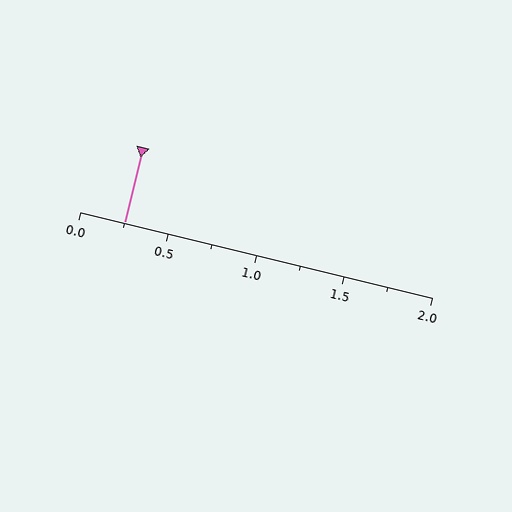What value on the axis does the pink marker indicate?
The marker indicates approximately 0.25.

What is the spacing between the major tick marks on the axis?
The major ticks are spaced 0.5 apart.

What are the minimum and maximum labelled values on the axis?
The axis runs from 0.0 to 2.0.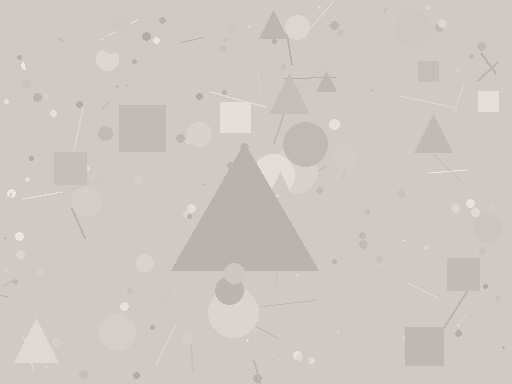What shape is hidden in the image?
A triangle is hidden in the image.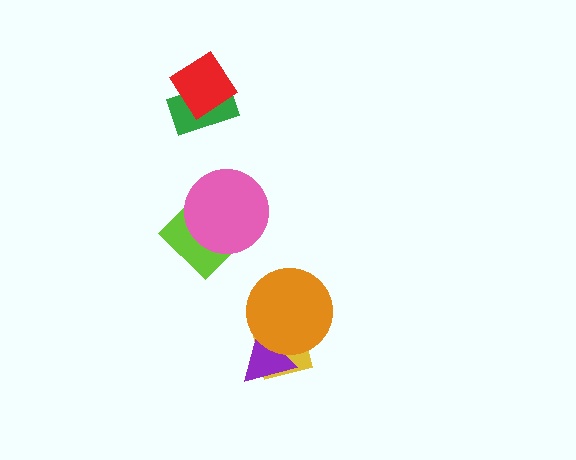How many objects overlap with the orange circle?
2 objects overlap with the orange circle.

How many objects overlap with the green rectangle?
1 object overlaps with the green rectangle.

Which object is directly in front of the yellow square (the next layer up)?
The purple triangle is directly in front of the yellow square.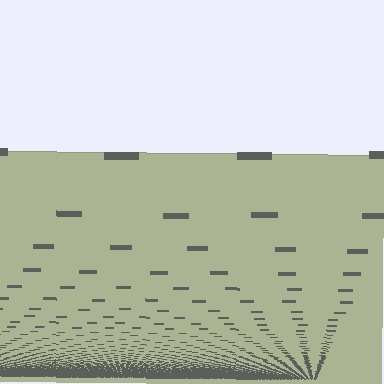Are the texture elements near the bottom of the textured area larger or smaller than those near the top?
Smaller. The gradient is inverted — elements near the bottom are smaller and denser.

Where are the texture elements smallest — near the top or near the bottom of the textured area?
Near the bottom.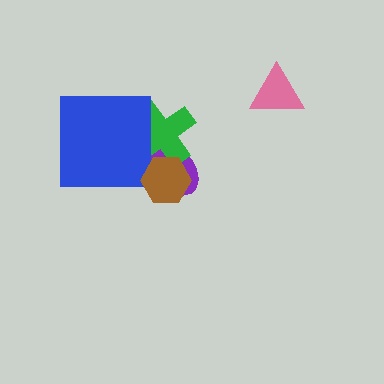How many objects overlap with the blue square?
2 objects overlap with the blue square.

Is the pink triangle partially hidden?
No, no other shape covers it.